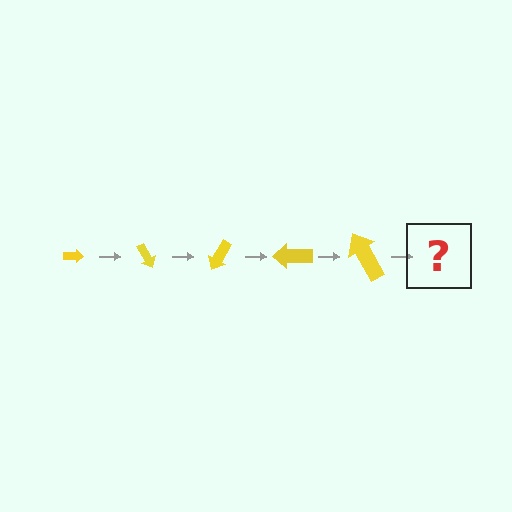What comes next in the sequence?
The next element should be an arrow, larger than the previous one and rotated 300 degrees from the start.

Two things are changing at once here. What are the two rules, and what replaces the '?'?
The two rules are that the arrow grows larger each step and it rotates 60 degrees each step. The '?' should be an arrow, larger than the previous one and rotated 300 degrees from the start.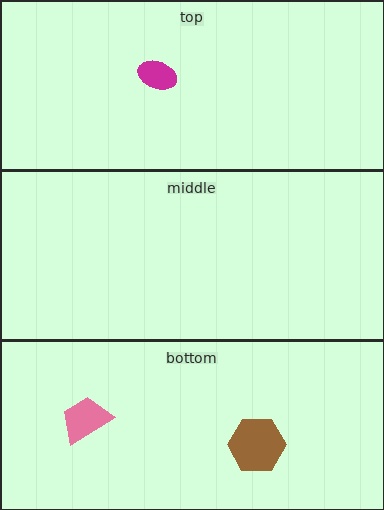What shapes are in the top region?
The magenta ellipse.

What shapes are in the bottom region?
The pink trapezoid, the brown hexagon.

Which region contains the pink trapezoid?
The bottom region.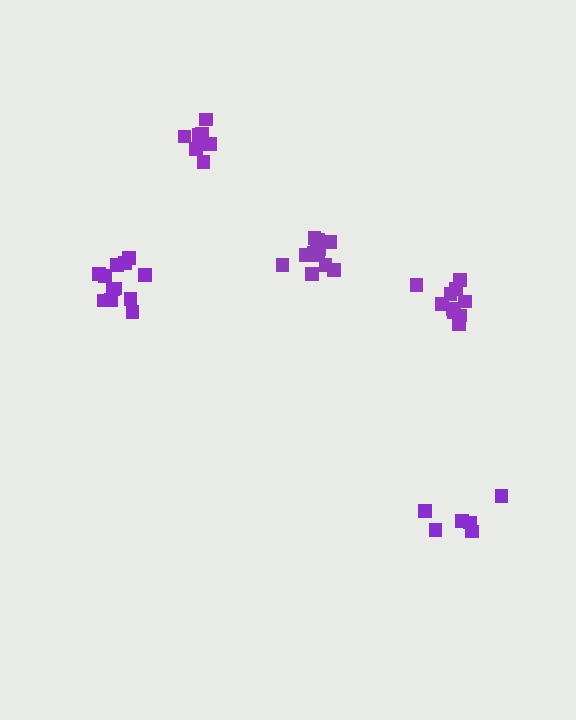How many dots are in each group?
Group 1: 8 dots, Group 2: 11 dots, Group 3: 6 dots, Group 4: 12 dots, Group 5: 12 dots (49 total).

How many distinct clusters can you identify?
There are 5 distinct clusters.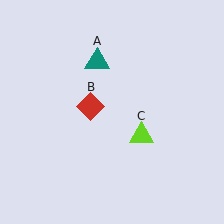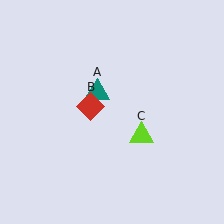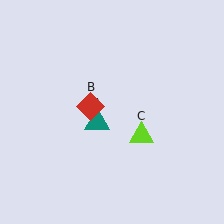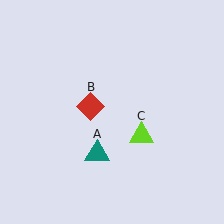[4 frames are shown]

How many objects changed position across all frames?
1 object changed position: teal triangle (object A).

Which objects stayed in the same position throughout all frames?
Red diamond (object B) and lime triangle (object C) remained stationary.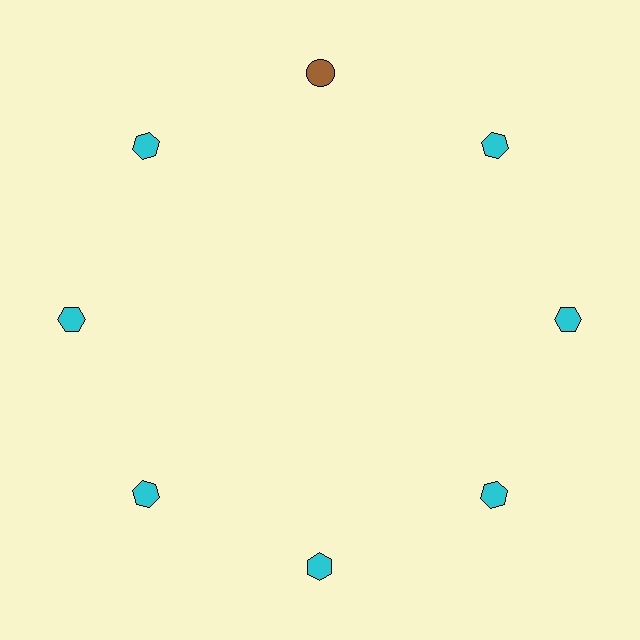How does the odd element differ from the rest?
It differs in both color (brown instead of cyan) and shape (circle instead of hexagon).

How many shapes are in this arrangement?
There are 8 shapes arranged in a ring pattern.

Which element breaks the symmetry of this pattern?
The brown circle at roughly the 12 o'clock position breaks the symmetry. All other shapes are cyan hexagons.